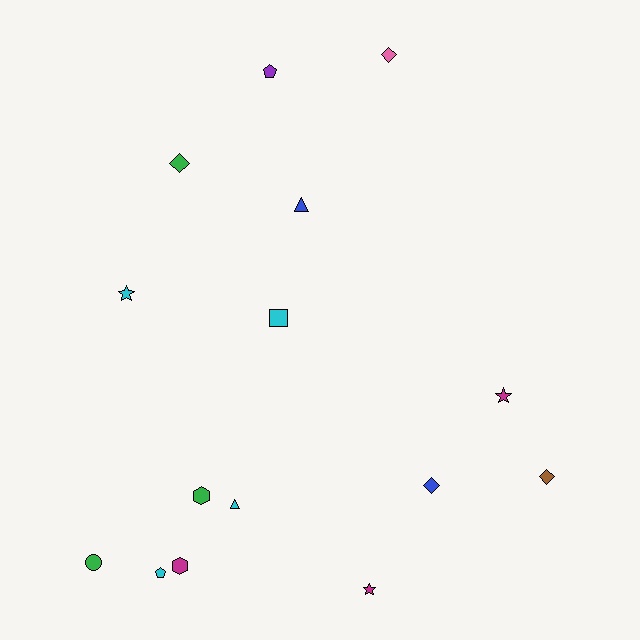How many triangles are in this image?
There are 2 triangles.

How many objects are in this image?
There are 15 objects.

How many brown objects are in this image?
There is 1 brown object.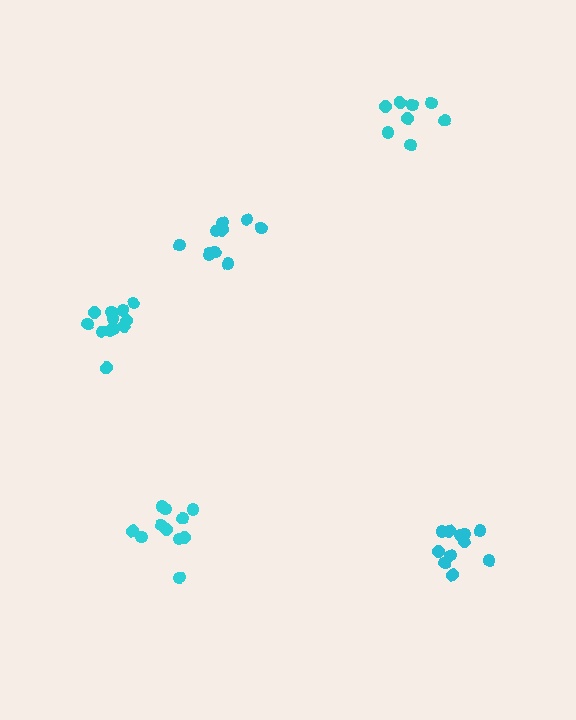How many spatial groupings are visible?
There are 5 spatial groupings.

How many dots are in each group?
Group 1: 12 dots, Group 2: 8 dots, Group 3: 11 dots, Group 4: 11 dots, Group 5: 10 dots (52 total).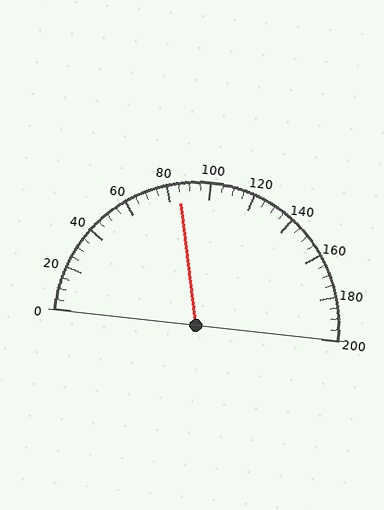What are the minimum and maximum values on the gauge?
The gauge ranges from 0 to 200.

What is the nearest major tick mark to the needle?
The nearest major tick mark is 80.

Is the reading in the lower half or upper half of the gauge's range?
The reading is in the lower half of the range (0 to 200).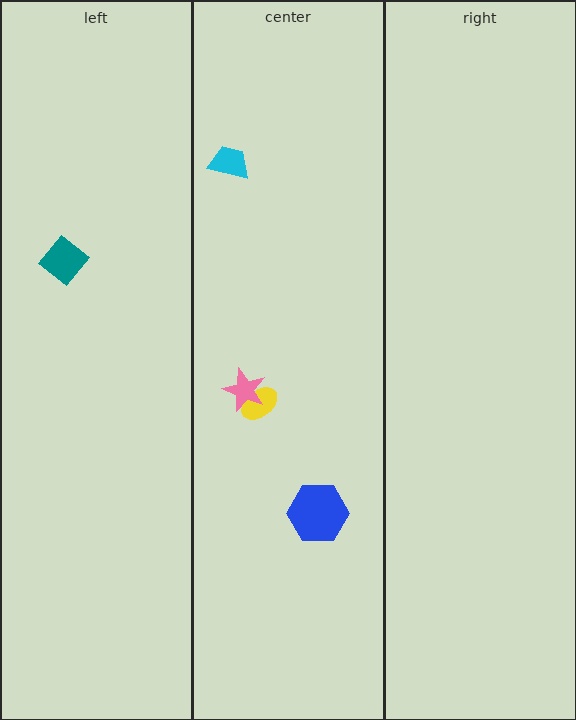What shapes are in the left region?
The teal diamond.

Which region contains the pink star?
The center region.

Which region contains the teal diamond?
The left region.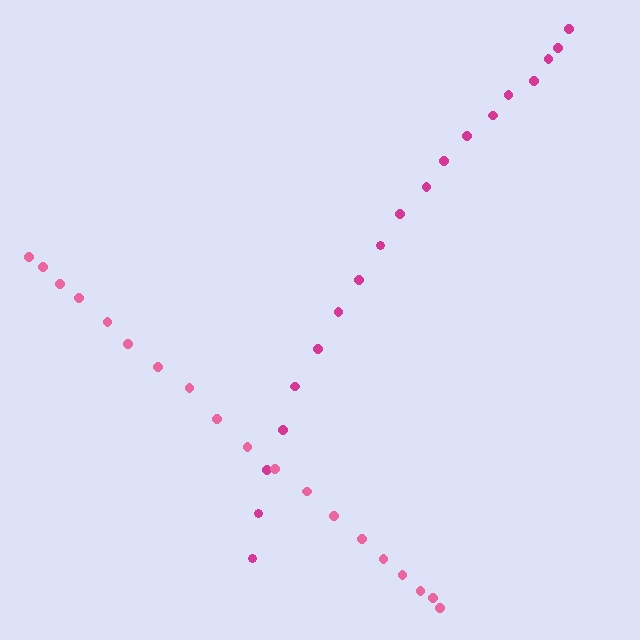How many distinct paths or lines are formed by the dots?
There are 2 distinct paths.